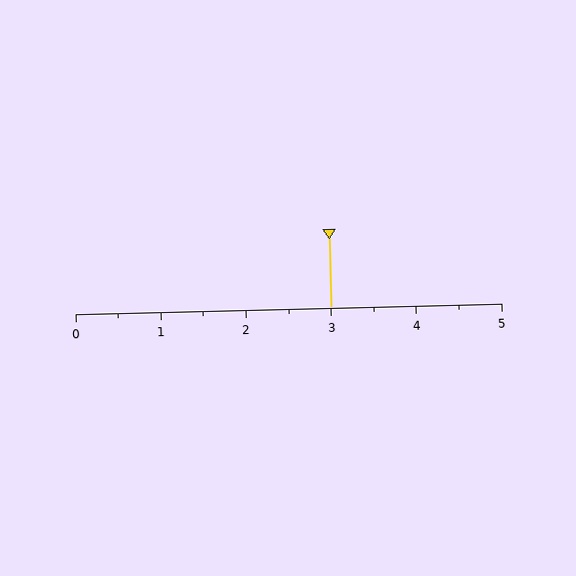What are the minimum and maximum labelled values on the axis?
The axis runs from 0 to 5.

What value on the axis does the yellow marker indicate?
The marker indicates approximately 3.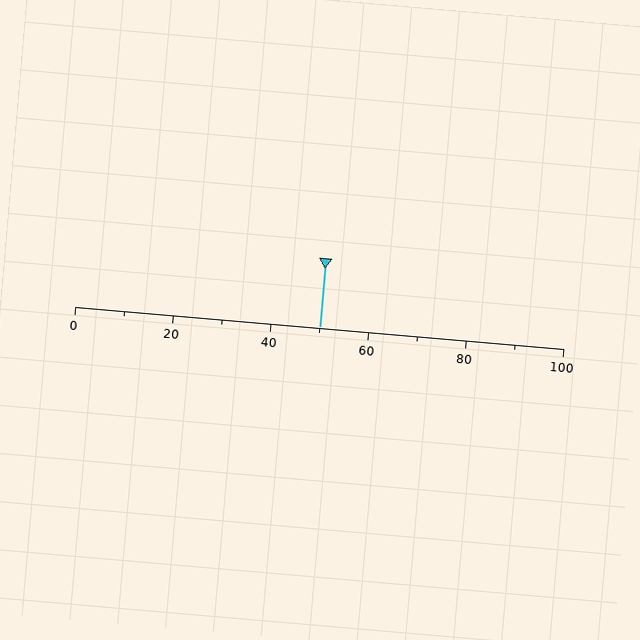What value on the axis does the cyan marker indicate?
The marker indicates approximately 50.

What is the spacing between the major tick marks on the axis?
The major ticks are spaced 20 apart.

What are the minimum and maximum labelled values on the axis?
The axis runs from 0 to 100.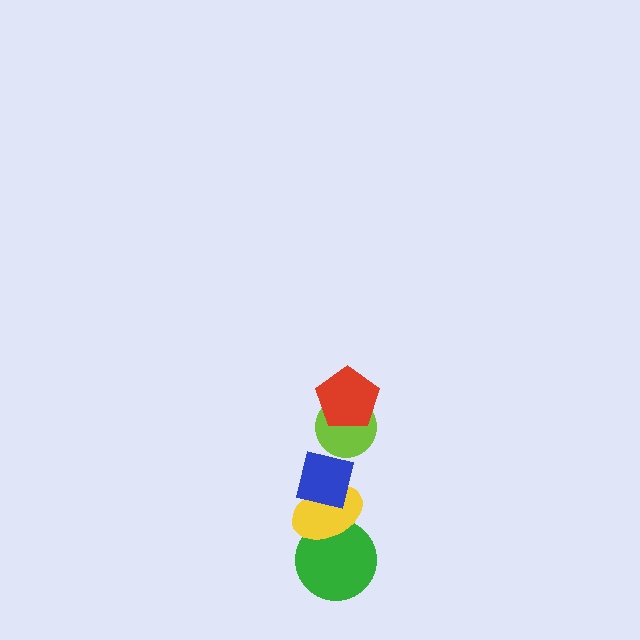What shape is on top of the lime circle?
The red pentagon is on top of the lime circle.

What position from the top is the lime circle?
The lime circle is 2nd from the top.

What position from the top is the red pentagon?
The red pentagon is 1st from the top.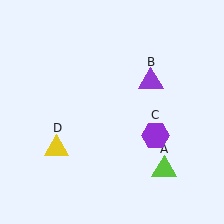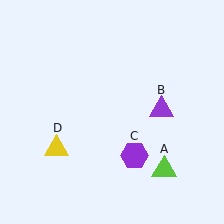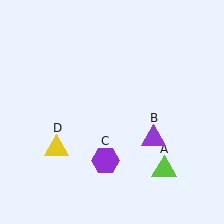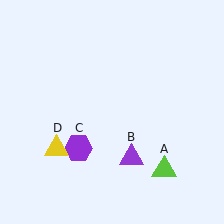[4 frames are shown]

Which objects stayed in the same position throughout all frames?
Lime triangle (object A) and yellow triangle (object D) remained stationary.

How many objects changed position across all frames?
2 objects changed position: purple triangle (object B), purple hexagon (object C).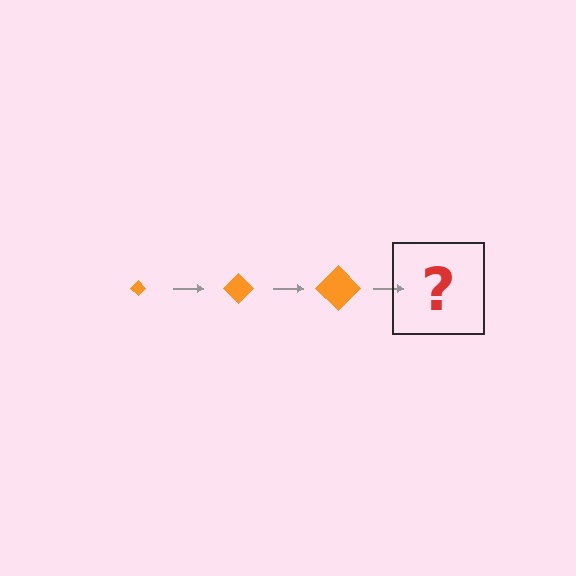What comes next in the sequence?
The next element should be an orange diamond, larger than the previous one.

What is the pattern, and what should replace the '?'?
The pattern is that the diamond gets progressively larger each step. The '?' should be an orange diamond, larger than the previous one.